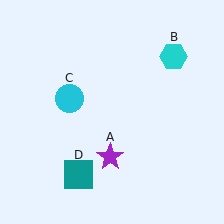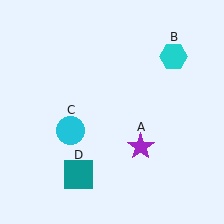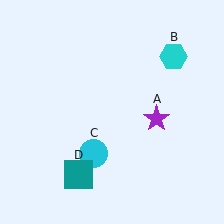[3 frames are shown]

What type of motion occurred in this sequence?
The purple star (object A), cyan circle (object C) rotated counterclockwise around the center of the scene.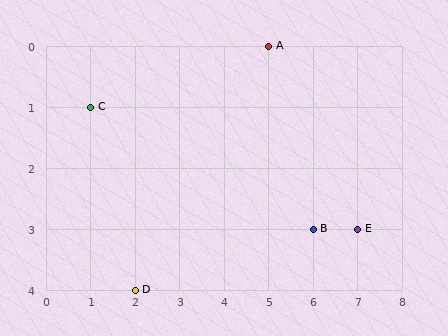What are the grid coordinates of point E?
Point E is at grid coordinates (7, 3).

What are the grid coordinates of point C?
Point C is at grid coordinates (1, 1).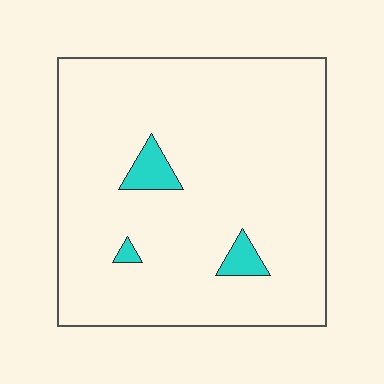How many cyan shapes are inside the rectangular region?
3.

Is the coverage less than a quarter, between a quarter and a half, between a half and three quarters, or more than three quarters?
Less than a quarter.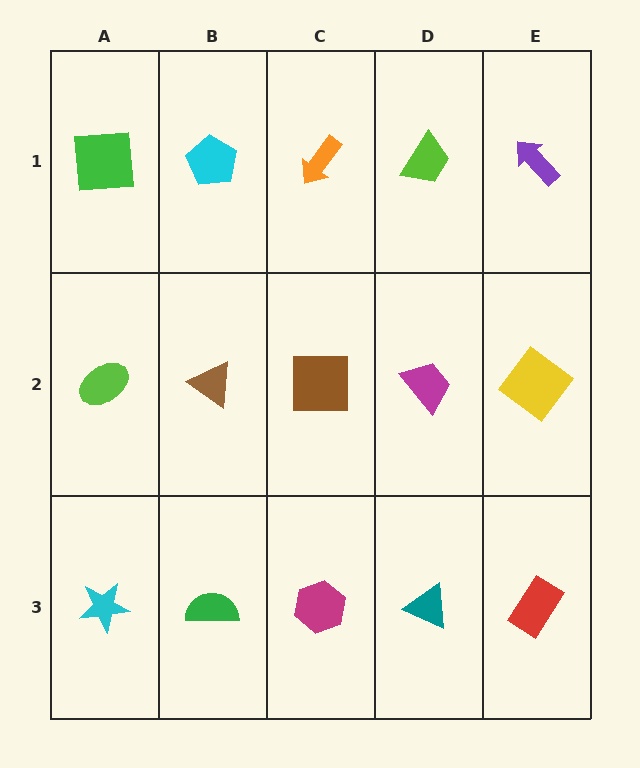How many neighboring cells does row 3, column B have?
3.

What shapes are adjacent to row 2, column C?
An orange arrow (row 1, column C), a magenta hexagon (row 3, column C), a brown triangle (row 2, column B), a magenta trapezoid (row 2, column D).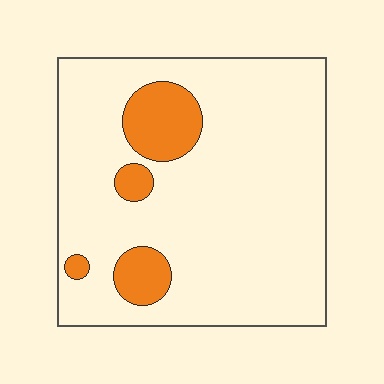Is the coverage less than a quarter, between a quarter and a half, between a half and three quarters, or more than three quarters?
Less than a quarter.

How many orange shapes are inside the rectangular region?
4.